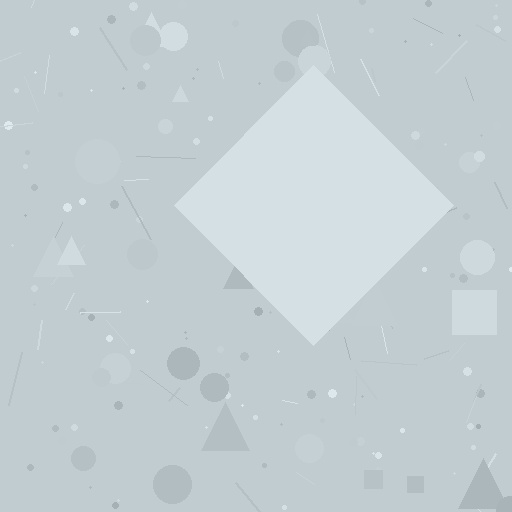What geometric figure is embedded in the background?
A diamond is embedded in the background.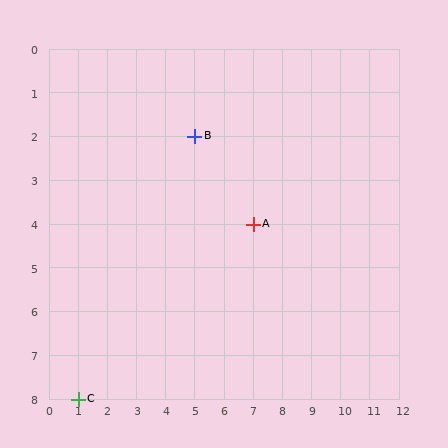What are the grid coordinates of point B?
Point B is at grid coordinates (5, 2).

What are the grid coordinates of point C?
Point C is at grid coordinates (1, 8).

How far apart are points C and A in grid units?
Points C and A are 6 columns and 4 rows apart (about 7.2 grid units diagonally).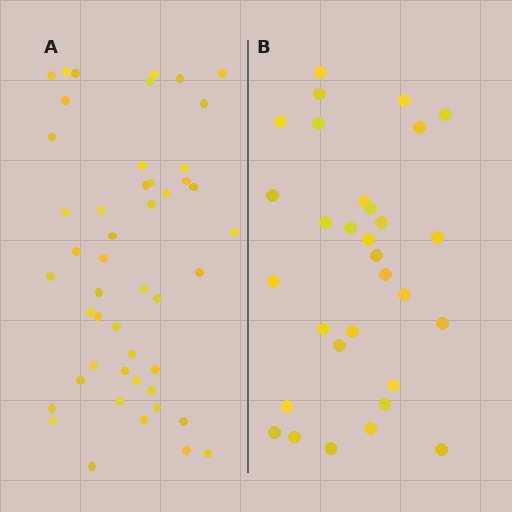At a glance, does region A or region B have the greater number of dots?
Region A (the left region) has more dots.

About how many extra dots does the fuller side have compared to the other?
Region A has approximately 15 more dots than region B.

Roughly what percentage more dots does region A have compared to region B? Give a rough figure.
About 55% more.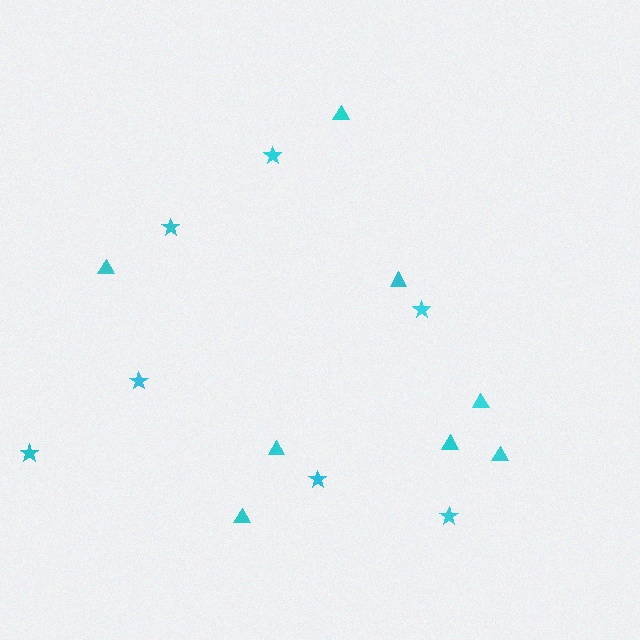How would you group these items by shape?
There are 2 groups: one group of triangles (8) and one group of stars (7).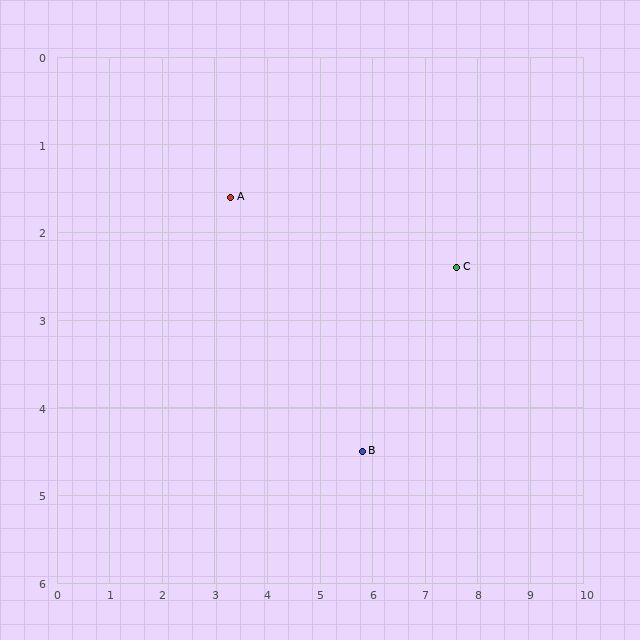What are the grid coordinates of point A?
Point A is at approximately (3.3, 1.6).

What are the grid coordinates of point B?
Point B is at approximately (5.8, 4.5).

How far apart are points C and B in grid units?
Points C and B are about 2.8 grid units apart.